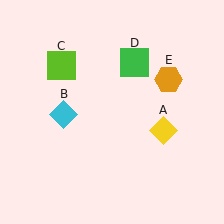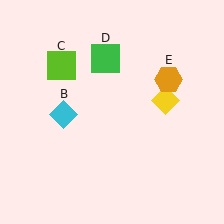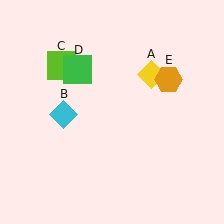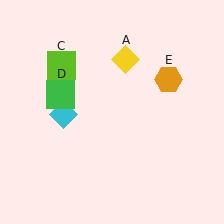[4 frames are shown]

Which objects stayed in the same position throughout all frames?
Cyan diamond (object B) and lime square (object C) and orange hexagon (object E) remained stationary.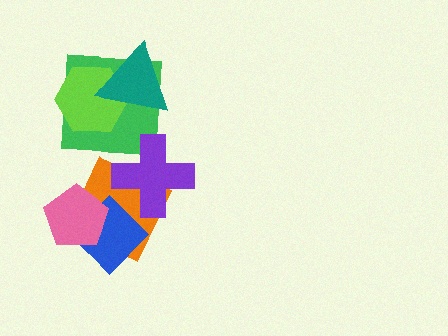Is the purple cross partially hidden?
No, no other shape covers it.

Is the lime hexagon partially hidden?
Yes, it is partially covered by another shape.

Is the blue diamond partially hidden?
Yes, it is partially covered by another shape.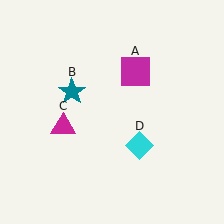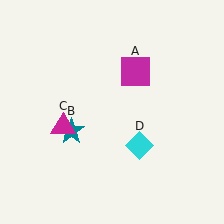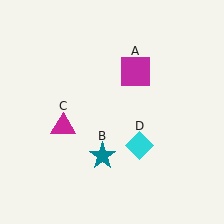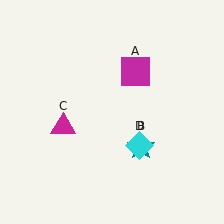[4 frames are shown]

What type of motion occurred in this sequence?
The teal star (object B) rotated counterclockwise around the center of the scene.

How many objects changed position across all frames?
1 object changed position: teal star (object B).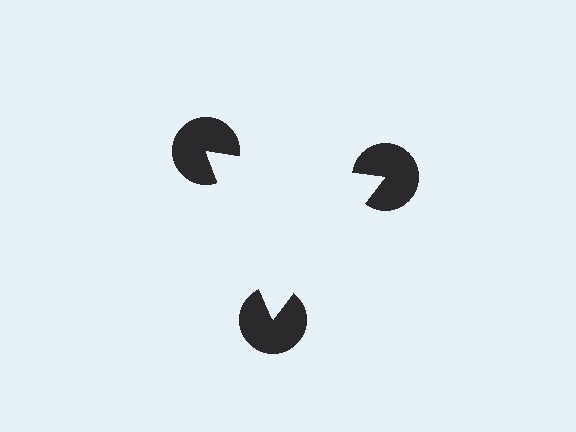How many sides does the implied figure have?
3 sides.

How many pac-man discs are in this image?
There are 3 — one at each vertex of the illusory triangle.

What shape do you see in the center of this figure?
An illusory triangle — its edges are inferred from the aligned wedge cuts in the pac-man discs, not physically drawn.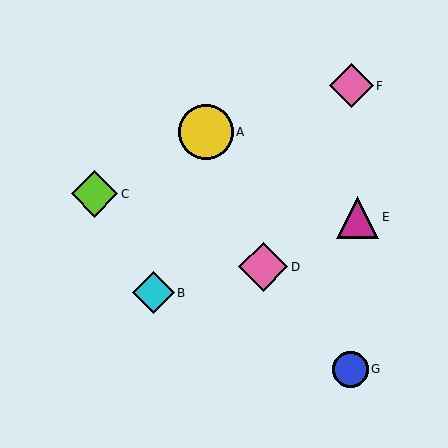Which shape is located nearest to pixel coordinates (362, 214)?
The magenta triangle (labeled E) at (358, 217) is nearest to that location.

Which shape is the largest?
The yellow circle (labeled A) is the largest.